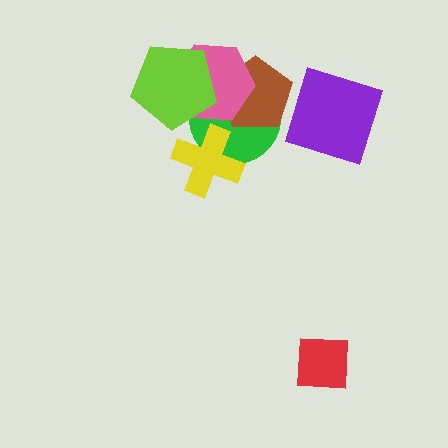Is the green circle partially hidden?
Yes, it is partially covered by another shape.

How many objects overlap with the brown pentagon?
2 objects overlap with the brown pentagon.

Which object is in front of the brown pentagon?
The pink hexagon is in front of the brown pentagon.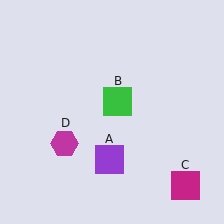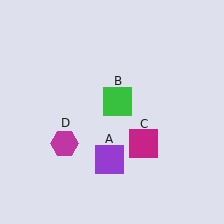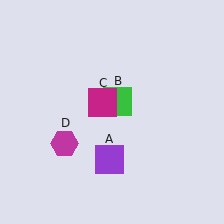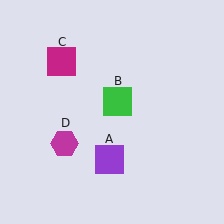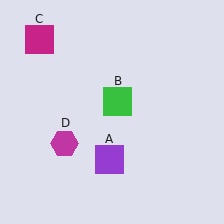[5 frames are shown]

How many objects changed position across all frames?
1 object changed position: magenta square (object C).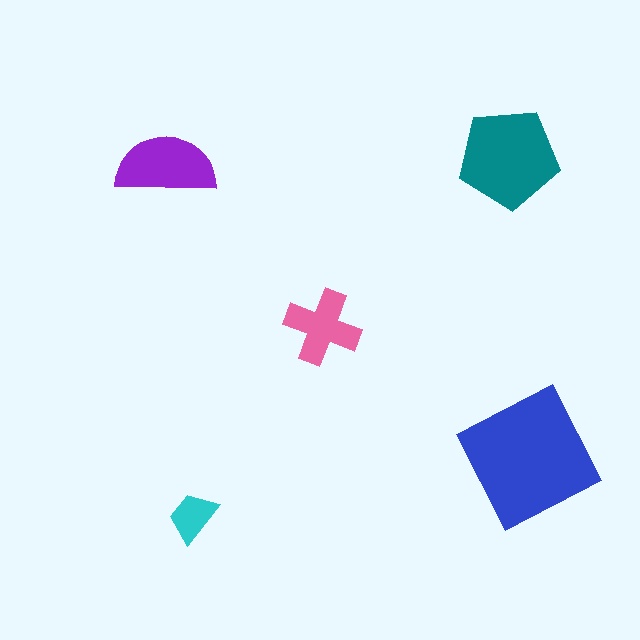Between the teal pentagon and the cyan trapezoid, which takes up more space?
The teal pentagon.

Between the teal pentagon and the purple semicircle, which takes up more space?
The teal pentagon.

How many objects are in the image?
There are 5 objects in the image.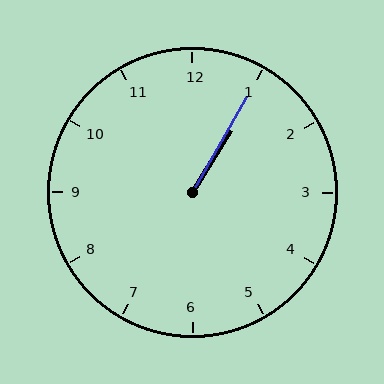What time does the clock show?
1:05.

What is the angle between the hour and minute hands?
Approximately 2 degrees.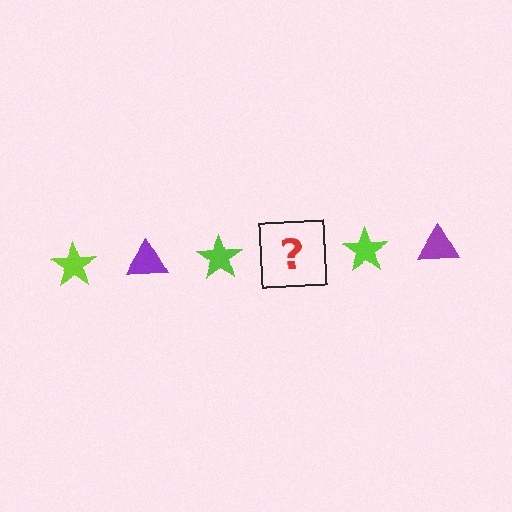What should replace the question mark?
The question mark should be replaced with a purple triangle.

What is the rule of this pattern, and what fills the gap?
The rule is that the pattern alternates between lime star and purple triangle. The gap should be filled with a purple triangle.